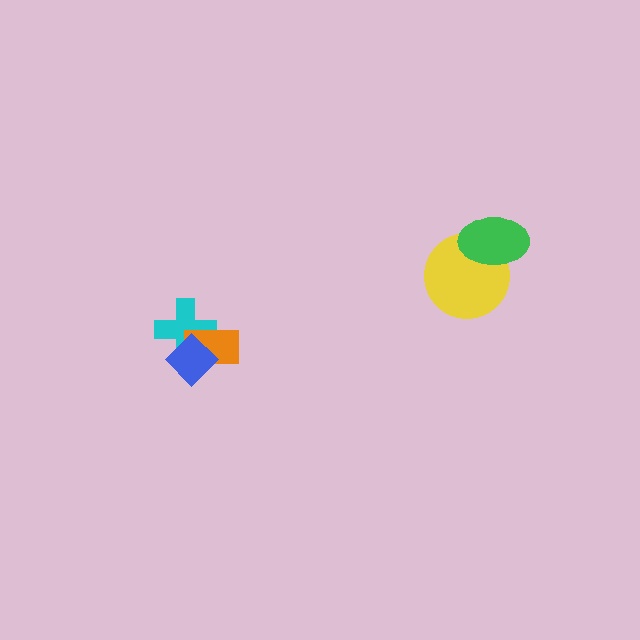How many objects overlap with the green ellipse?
1 object overlaps with the green ellipse.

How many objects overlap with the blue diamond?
2 objects overlap with the blue diamond.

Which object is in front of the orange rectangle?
The blue diamond is in front of the orange rectangle.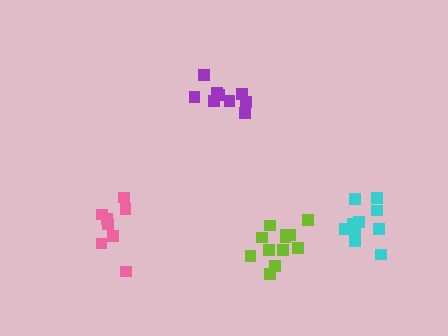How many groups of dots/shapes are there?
There are 4 groups.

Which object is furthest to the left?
The pink cluster is leftmost.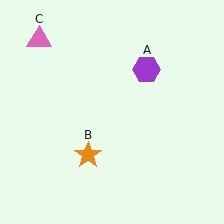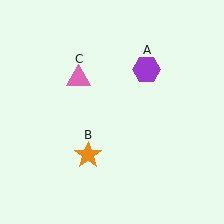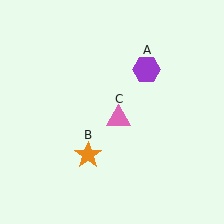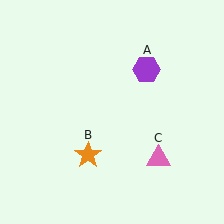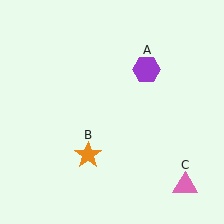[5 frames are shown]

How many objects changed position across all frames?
1 object changed position: pink triangle (object C).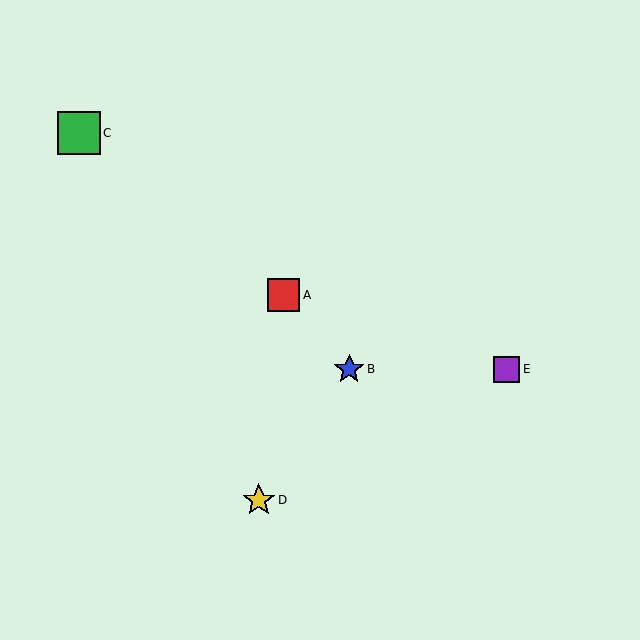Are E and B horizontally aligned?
Yes, both are at y≈369.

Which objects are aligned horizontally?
Objects B, E are aligned horizontally.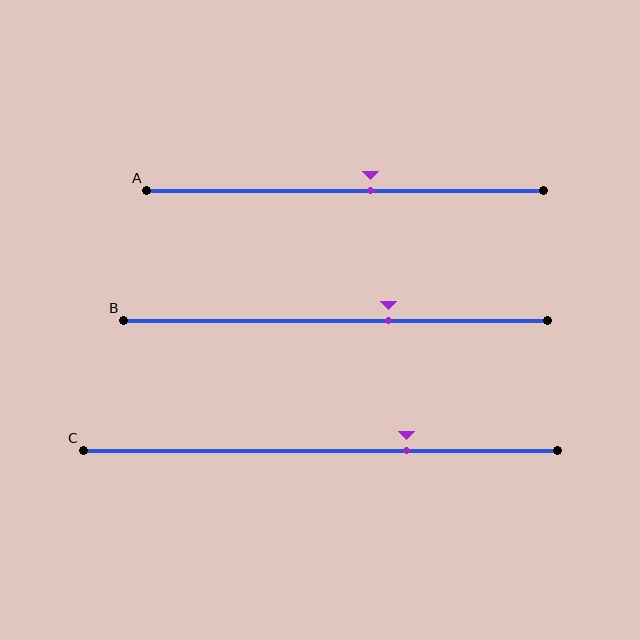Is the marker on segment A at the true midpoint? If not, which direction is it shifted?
No, the marker on segment A is shifted to the right by about 7% of the segment length.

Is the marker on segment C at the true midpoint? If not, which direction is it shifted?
No, the marker on segment C is shifted to the right by about 18% of the segment length.